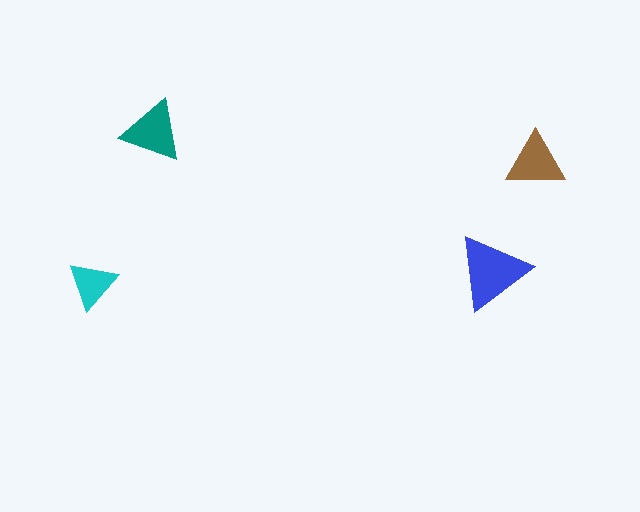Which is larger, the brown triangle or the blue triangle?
The blue one.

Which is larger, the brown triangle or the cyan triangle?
The brown one.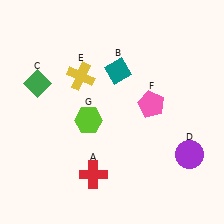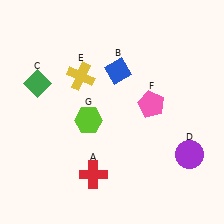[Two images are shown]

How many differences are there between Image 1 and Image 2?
There is 1 difference between the two images.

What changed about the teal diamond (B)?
In Image 1, B is teal. In Image 2, it changed to blue.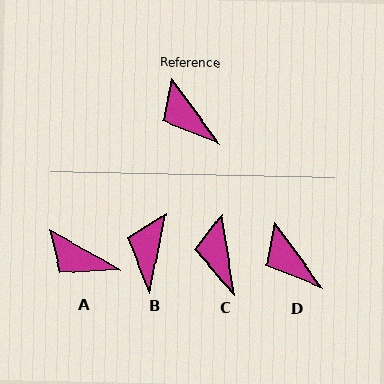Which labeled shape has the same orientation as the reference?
D.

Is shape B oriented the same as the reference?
No, it is off by about 47 degrees.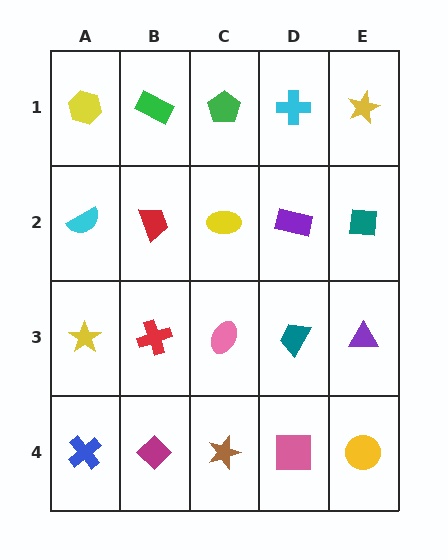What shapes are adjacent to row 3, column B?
A red trapezoid (row 2, column B), a magenta diamond (row 4, column B), a yellow star (row 3, column A), a pink ellipse (row 3, column C).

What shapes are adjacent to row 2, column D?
A cyan cross (row 1, column D), a teal trapezoid (row 3, column D), a yellow ellipse (row 2, column C), a teal square (row 2, column E).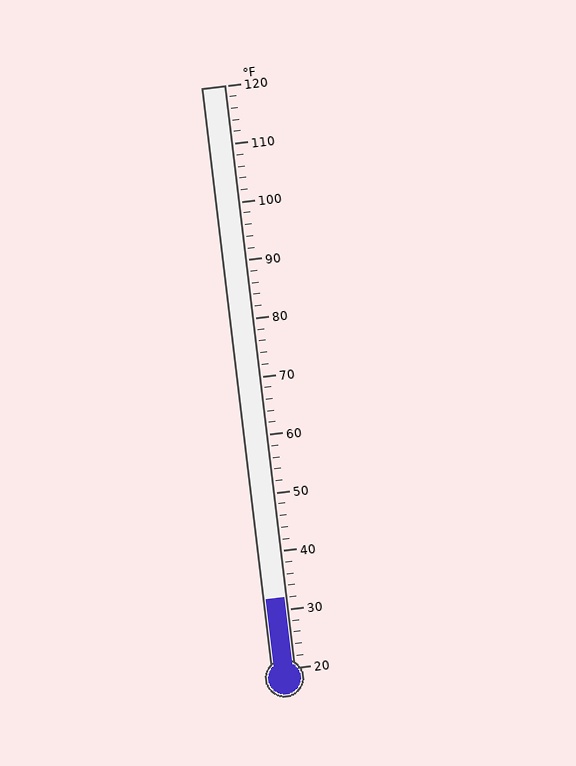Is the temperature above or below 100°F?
The temperature is below 100°F.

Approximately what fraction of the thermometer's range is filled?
The thermometer is filled to approximately 10% of its range.